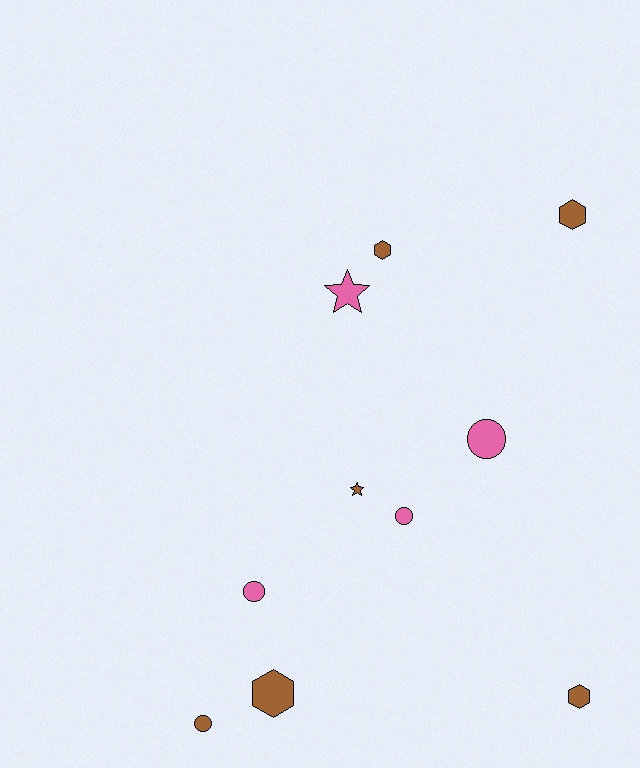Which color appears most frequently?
Brown, with 6 objects.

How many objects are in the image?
There are 10 objects.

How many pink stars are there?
There is 1 pink star.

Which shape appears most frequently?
Hexagon, with 4 objects.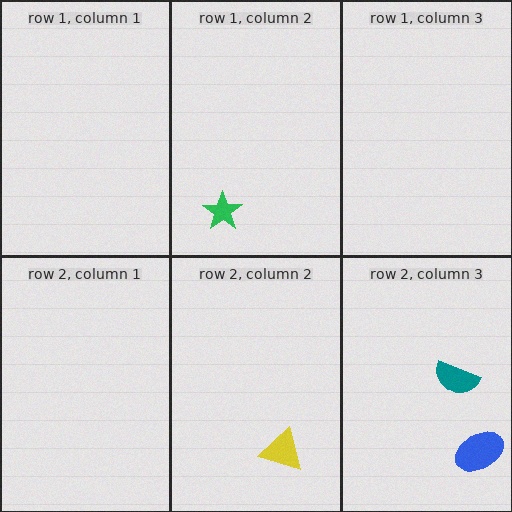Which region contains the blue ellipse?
The row 2, column 3 region.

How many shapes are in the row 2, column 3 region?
2.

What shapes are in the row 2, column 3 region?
The teal semicircle, the blue ellipse.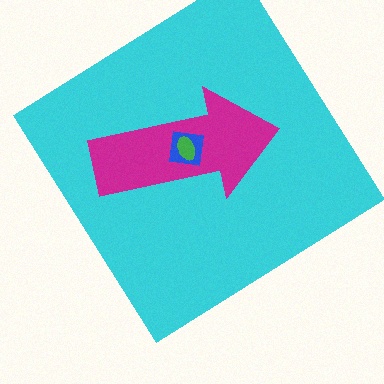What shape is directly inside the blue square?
The green ellipse.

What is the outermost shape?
The cyan diamond.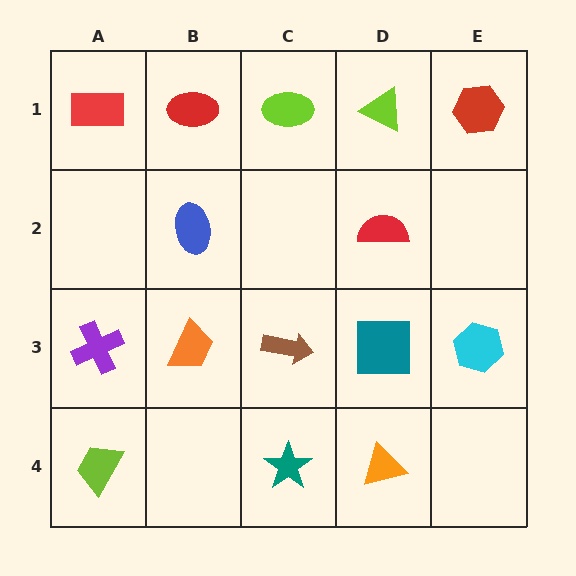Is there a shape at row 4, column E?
No, that cell is empty.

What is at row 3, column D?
A teal square.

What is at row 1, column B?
A red ellipse.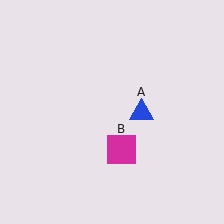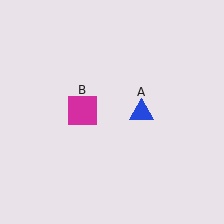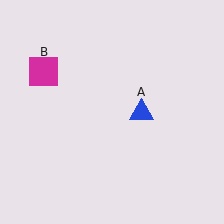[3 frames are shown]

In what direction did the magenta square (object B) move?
The magenta square (object B) moved up and to the left.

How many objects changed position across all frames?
1 object changed position: magenta square (object B).